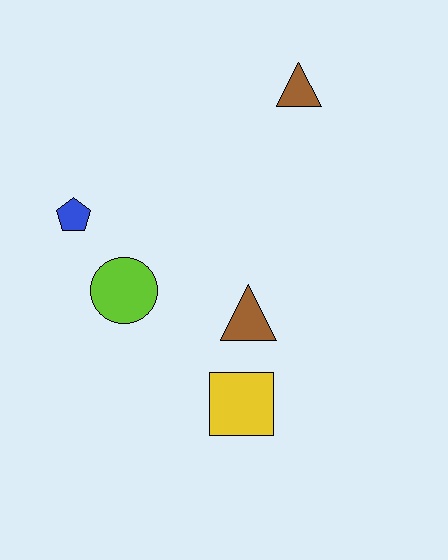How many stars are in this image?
There are no stars.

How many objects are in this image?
There are 5 objects.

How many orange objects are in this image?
There are no orange objects.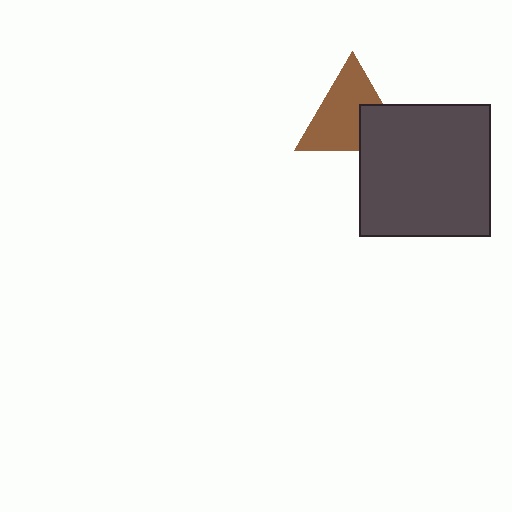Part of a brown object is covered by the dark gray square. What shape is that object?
It is a triangle.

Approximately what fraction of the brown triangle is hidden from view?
Roughly 30% of the brown triangle is hidden behind the dark gray square.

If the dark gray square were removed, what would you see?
You would see the complete brown triangle.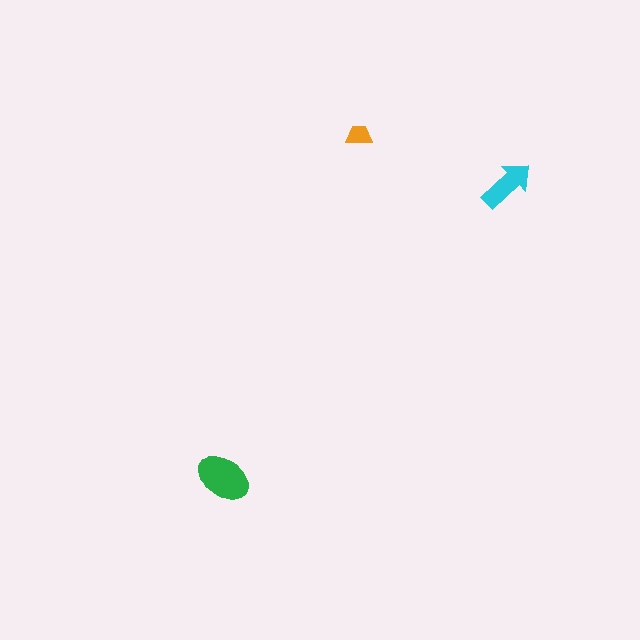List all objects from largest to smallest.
The green ellipse, the cyan arrow, the orange trapezoid.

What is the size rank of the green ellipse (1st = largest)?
1st.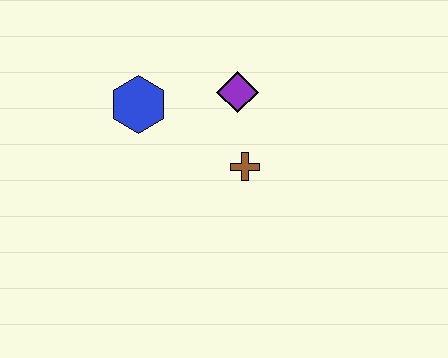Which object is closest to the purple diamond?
The brown cross is closest to the purple diamond.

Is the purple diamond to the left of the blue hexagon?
No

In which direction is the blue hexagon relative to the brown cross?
The blue hexagon is to the left of the brown cross.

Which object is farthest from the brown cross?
The blue hexagon is farthest from the brown cross.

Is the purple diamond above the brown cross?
Yes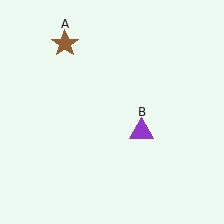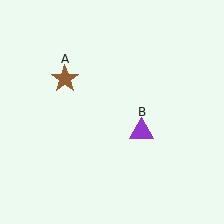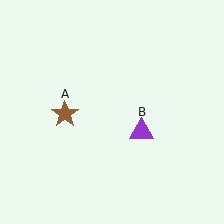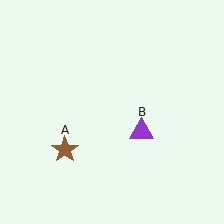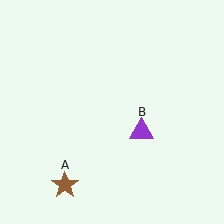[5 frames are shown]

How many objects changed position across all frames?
1 object changed position: brown star (object A).